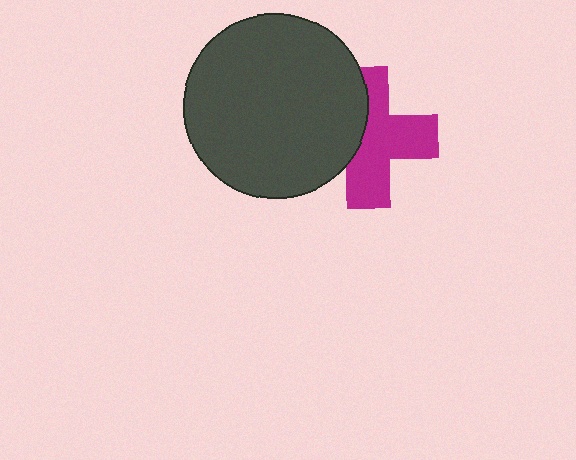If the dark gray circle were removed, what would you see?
You would see the complete magenta cross.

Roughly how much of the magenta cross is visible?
About half of it is visible (roughly 62%).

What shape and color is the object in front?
The object in front is a dark gray circle.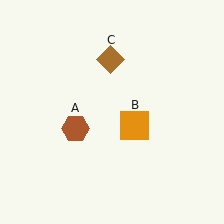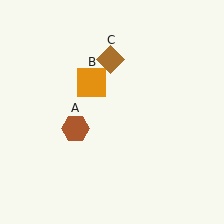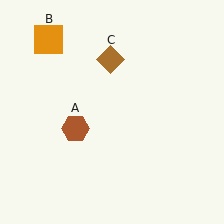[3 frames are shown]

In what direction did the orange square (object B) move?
The orange square (object B) moved up and to the left.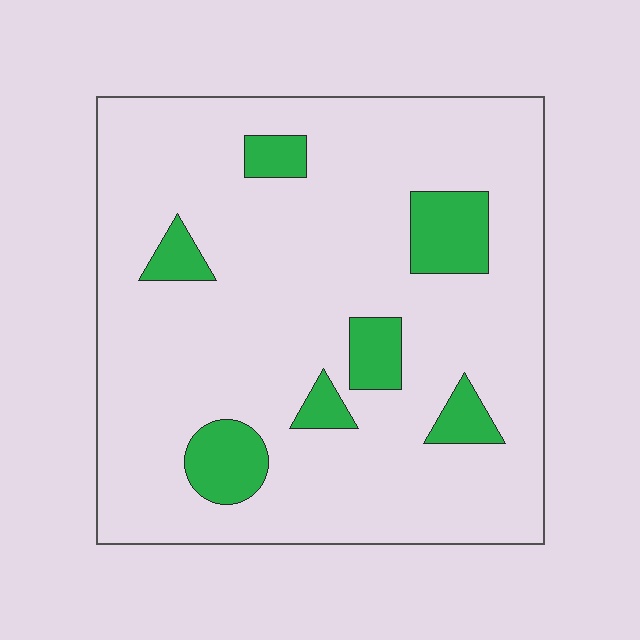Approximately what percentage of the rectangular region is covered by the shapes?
Approximately 15%.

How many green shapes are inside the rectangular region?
7.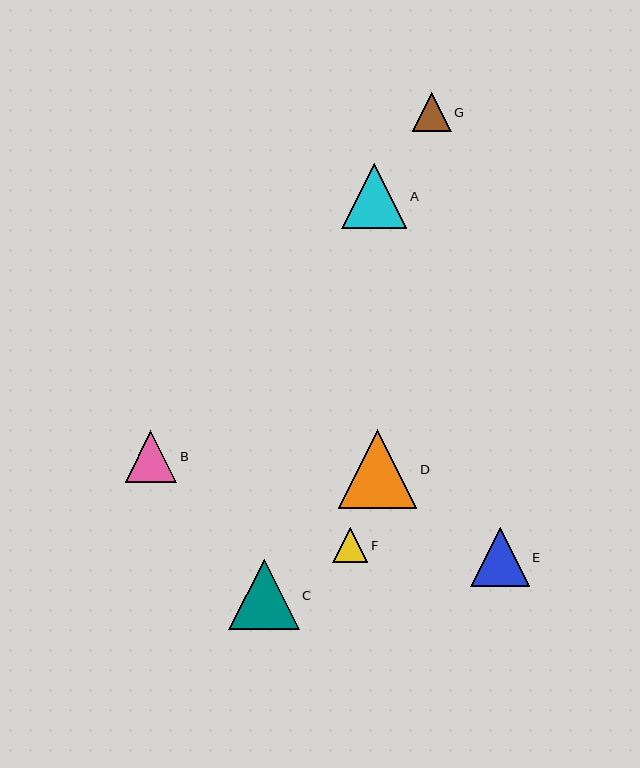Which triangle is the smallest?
Triangle F is the smallest with a size of approximately 35 pixels.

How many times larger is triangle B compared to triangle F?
Triangle B is approximately 1.5 times the size of triangle F.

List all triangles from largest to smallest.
From largest to smallest: D, C, A, E, B, G, F.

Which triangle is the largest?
Triangle D is the largest with a size of approximately 79 pixels.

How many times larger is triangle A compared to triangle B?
Triangle A is approximately 1.3 times the size of triangle B.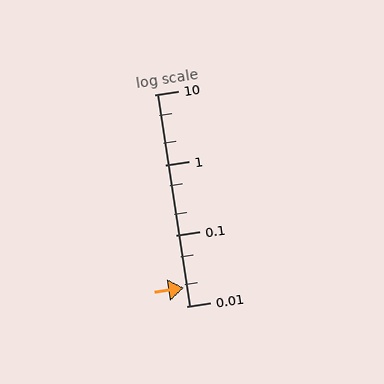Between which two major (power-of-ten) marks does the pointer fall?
The pointer is between 0.01 and 0.1.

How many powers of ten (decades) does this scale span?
The scale spans 3 decades, from 0.01 to 10.